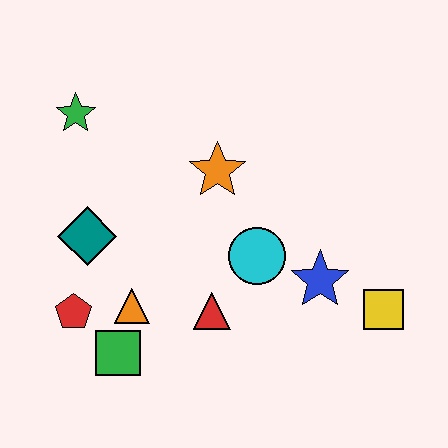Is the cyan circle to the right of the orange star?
Yes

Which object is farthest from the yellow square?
The green star is farthest from the yellow square.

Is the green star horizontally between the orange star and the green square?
No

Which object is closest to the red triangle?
The cyan circle is closest to the red triangle.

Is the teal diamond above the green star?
No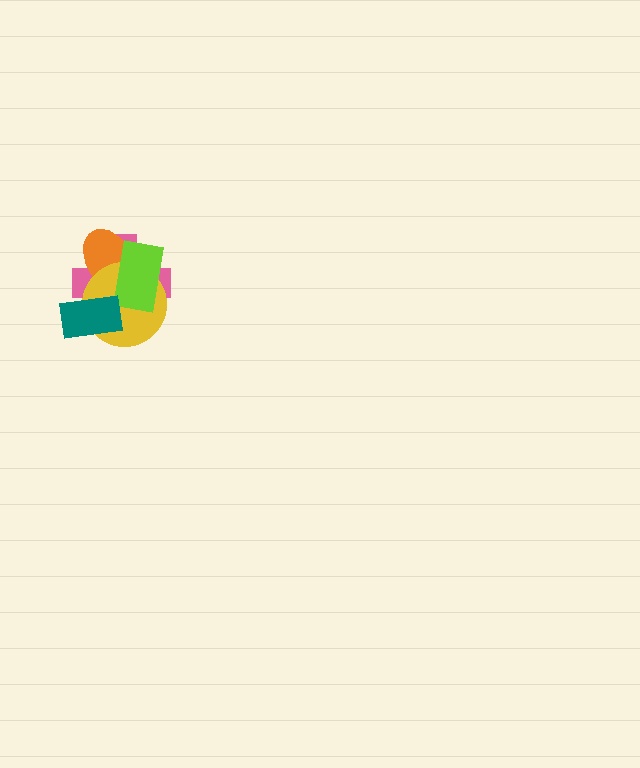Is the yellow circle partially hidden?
Yes, it is partially covered by another shape.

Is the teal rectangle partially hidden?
No, no other shape covers it.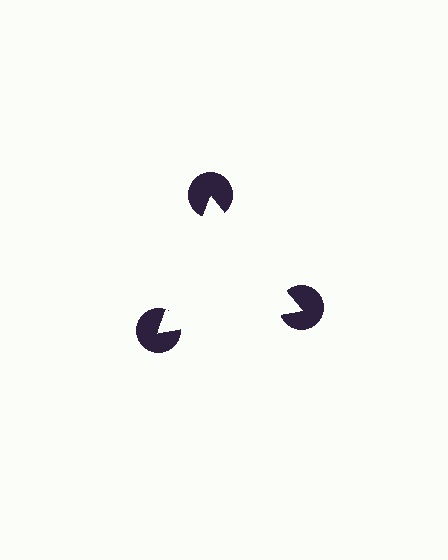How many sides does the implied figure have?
3 sides.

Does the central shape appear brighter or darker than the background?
It typically appears slightly brighter than the background, even though no actual brightness change is drawn.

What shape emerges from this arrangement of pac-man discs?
An illusory triangle — its edges are inferred from the aligned wedge cuts in the pac-man discs, not physically drawn.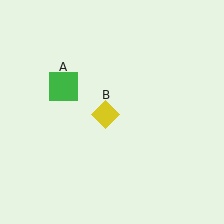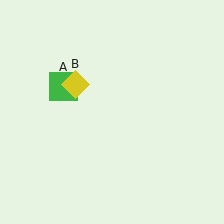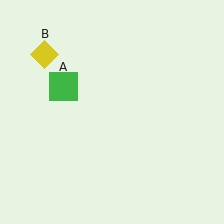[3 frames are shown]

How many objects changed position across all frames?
1 object changed position: yellow diamond (object B).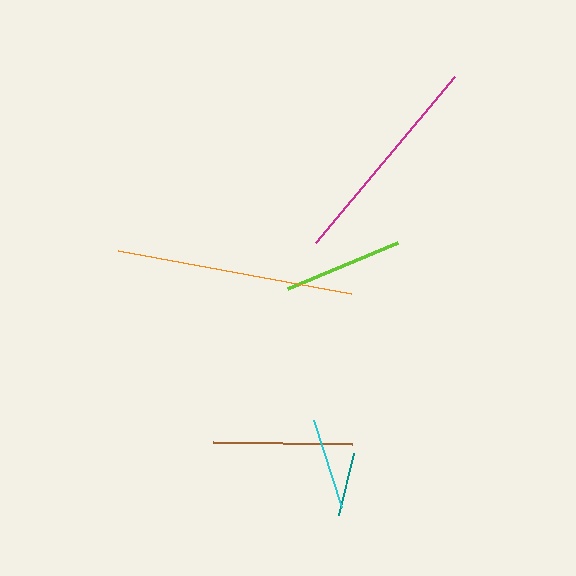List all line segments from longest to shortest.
From longest to shortest: orange, magenta, brown, lime, cyan, teal.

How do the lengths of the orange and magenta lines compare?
The orange and magenta lines are approximately the same length.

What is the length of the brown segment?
The brown segment is approximately 138 pixels long.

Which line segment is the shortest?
The teal line is the shortest at approximately 64 pixels.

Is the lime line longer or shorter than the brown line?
The brown line is longer than the lime line.